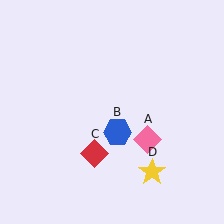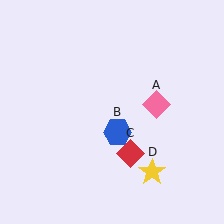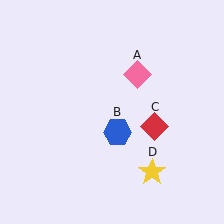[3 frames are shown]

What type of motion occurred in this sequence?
The pink diamond (object A), red diamond (object C) rotated counterclockwise around the center of the scene.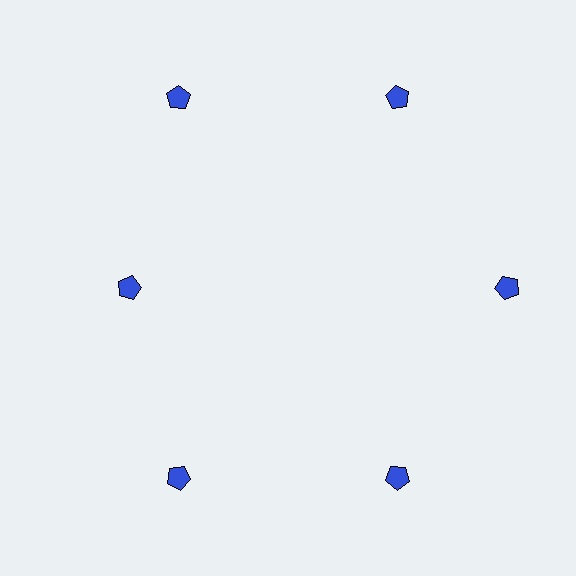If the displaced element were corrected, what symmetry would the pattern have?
It would have 6-fold rotational symmetry — the pattern would map onto itself every 60 degrees.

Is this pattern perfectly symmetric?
No. The 6 blue pentagons are arranged in a ring, but one element near the 9 o'clock position is pulled inward toward the center, breaking the 6-fold rotational symmetry.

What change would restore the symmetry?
The symmetry would be restored by moving it outward, back onto the ring so that all 6 pentagons sit at equal angles and equal distance from the center.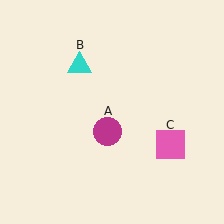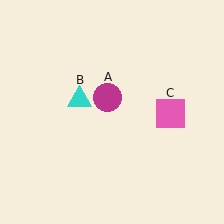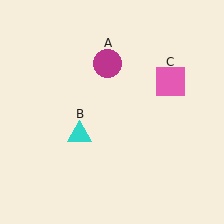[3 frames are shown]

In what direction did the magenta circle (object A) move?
The magenta circle (object A) moved up.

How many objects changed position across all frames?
3 objects changed position: magenta circle (object A), cyan triangle (object B), pink square (object C).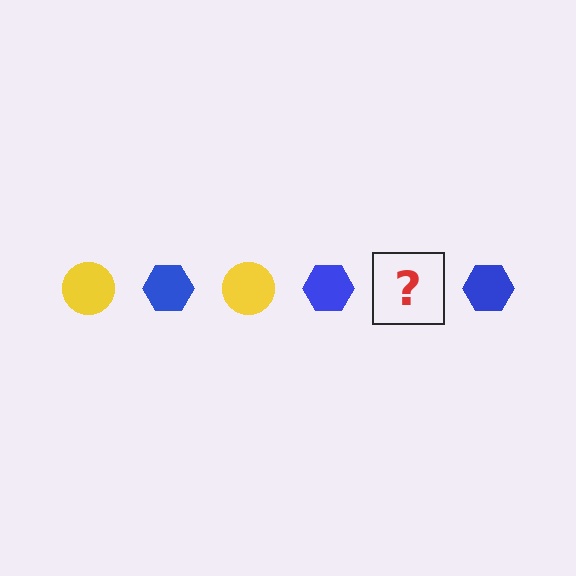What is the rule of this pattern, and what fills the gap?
The rule is that the pattern alternates between yellow circle and blue hexagon. The gap should be filled with a yellow circle.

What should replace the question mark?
The question mark should be replaced with a yellow circle.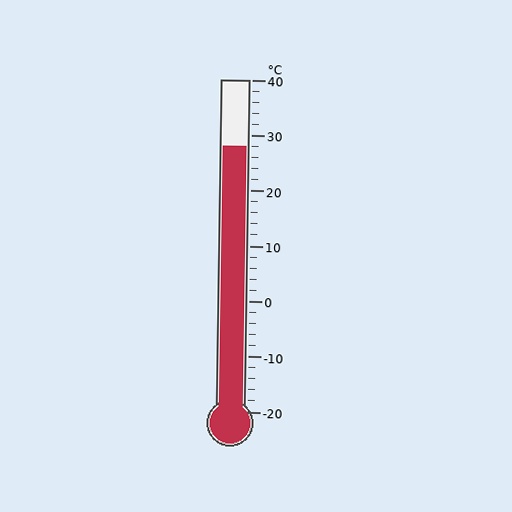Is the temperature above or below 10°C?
The temperature is above 10°C.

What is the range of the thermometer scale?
The thermometer scale ranges from -20°C to 40°C.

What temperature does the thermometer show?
The thermometer shows approximately 28°C.